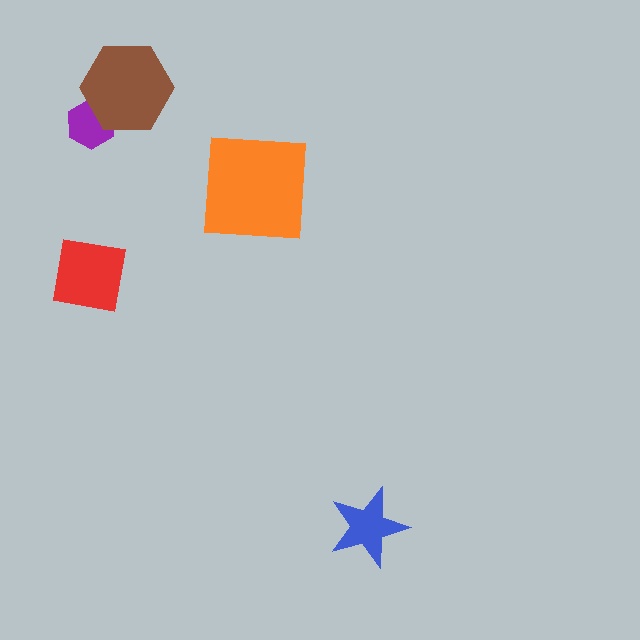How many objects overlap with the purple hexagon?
1 object overlaps with the purple hexagon.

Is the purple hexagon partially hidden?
Yes, it is partially covered by another shape.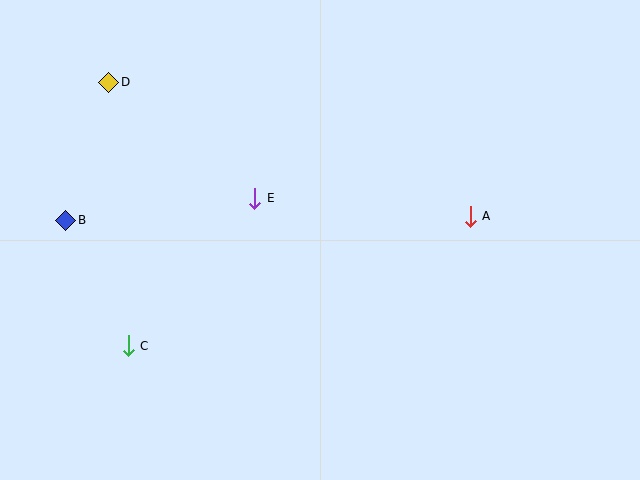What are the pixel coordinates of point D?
Point D is at (109, 82).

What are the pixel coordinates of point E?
Point E is at (255, 198).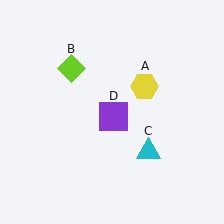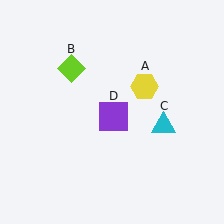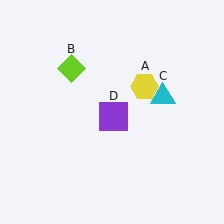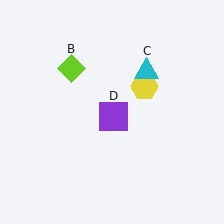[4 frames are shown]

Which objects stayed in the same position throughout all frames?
Yellow hexagon (object A) and lime diamond (object B) and purple square (object D) remained stationary.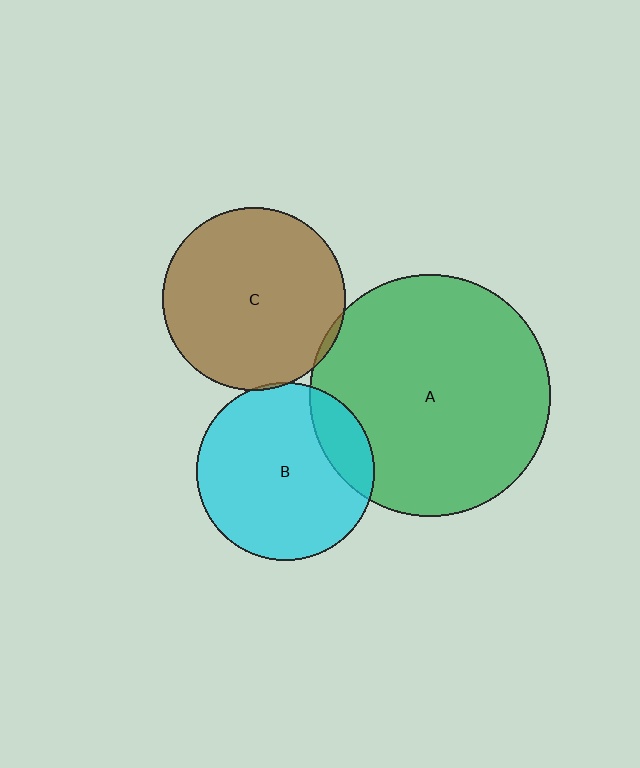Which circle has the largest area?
Circle A (green).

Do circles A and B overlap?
Yes.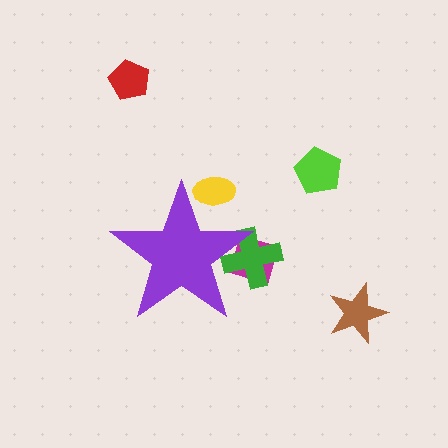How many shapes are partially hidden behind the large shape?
3 shapes are partially hidden.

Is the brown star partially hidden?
No, the brown star is fully visible.